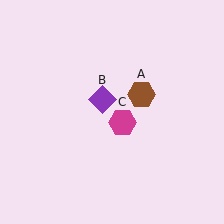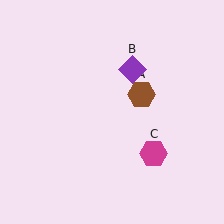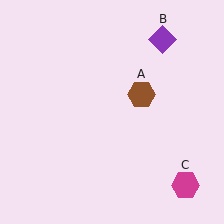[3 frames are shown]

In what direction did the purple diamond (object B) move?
The purple diamond (object B) moved up and to the right.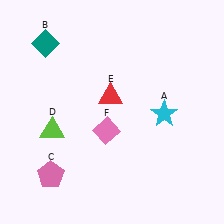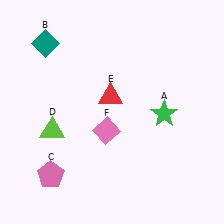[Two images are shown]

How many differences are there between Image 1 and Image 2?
There is 1 difference between the two images.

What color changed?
The star (A) changed from cyan in Image 1 to green in Image 2.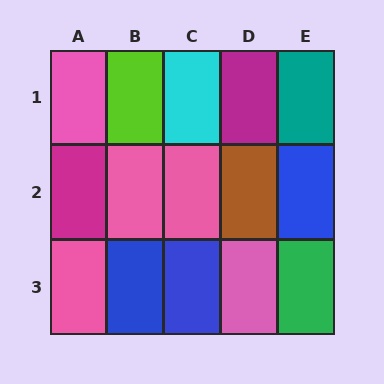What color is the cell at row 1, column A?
Pink.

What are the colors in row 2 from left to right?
Magenta, pink, pink, brown, blue.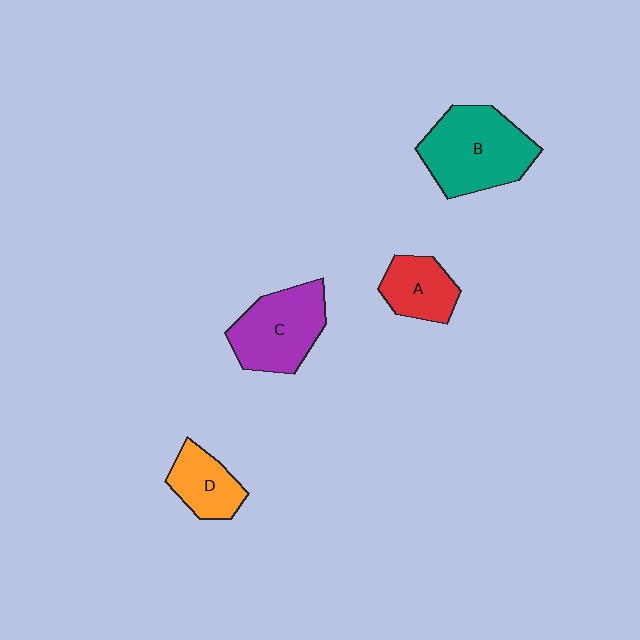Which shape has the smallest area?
Shape D (orange).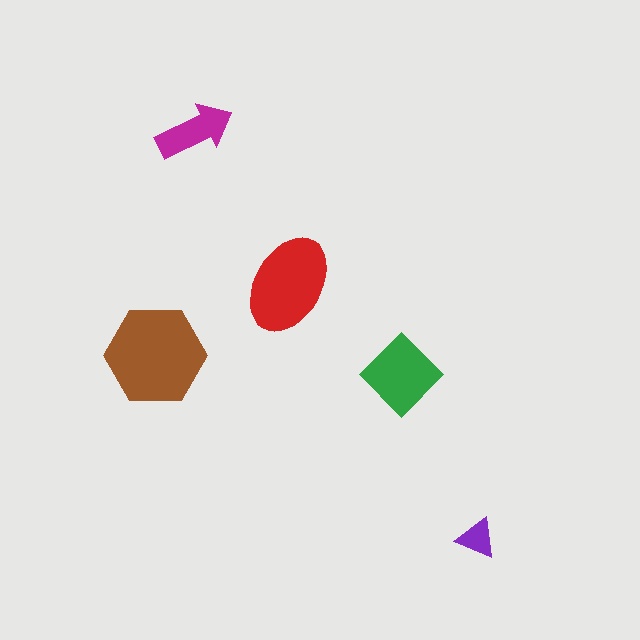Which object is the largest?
The brown hexagon.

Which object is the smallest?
The purple triangle.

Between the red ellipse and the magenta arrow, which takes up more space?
The red ellipse.